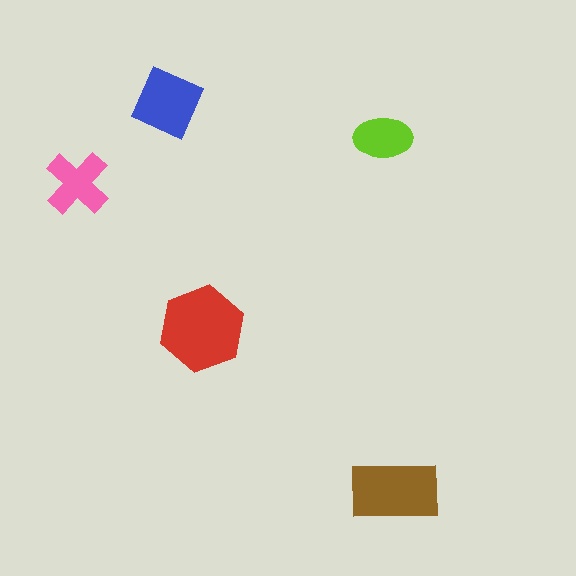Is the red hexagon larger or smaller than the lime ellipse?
Larger.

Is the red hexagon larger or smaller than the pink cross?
Larger.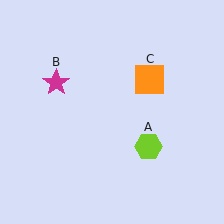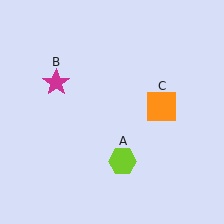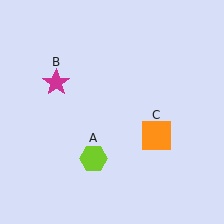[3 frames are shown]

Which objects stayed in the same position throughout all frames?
Magenta star (object B) remained stationary.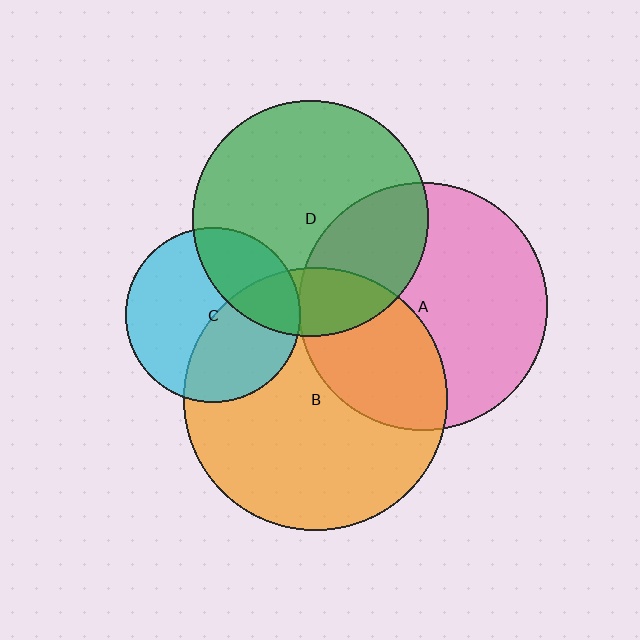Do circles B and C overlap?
Yes.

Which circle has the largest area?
Circle B (orange).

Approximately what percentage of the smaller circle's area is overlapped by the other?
Approximately 40%.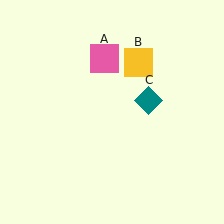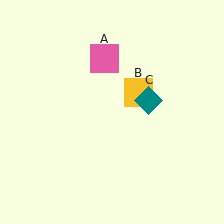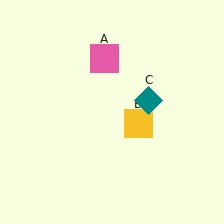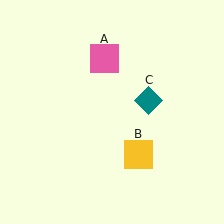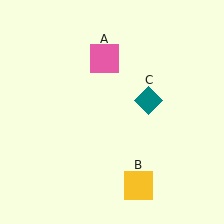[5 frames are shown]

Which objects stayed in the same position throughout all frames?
Pink square (object A) and teal diamond (object C) remained stationary.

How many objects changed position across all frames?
1 object changed position: yellow square (object B).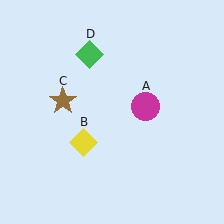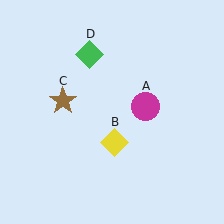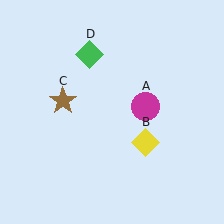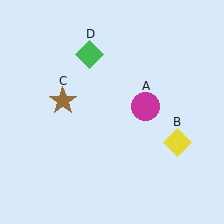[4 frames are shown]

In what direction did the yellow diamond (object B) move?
The yellow diamond (object B) moved right.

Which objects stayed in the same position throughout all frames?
Magenta circle (object A) and brown star (object C) and green diamond (object D) remained stationary.